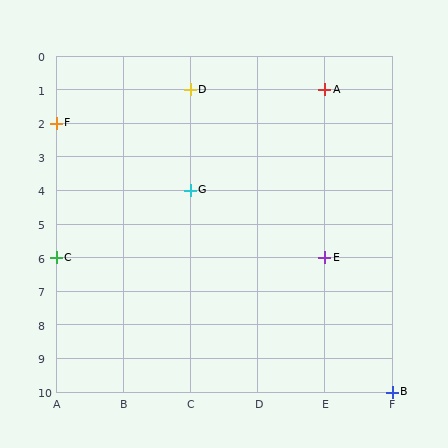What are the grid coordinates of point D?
Point D is at grid coordinates (C, 1).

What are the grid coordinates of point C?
Point C is at grid coordinates (A, 6).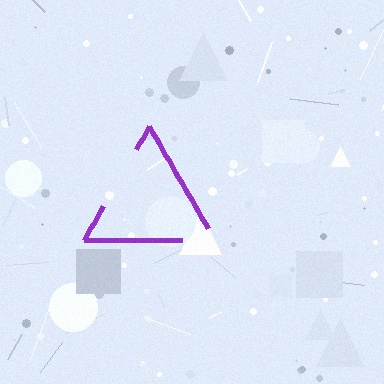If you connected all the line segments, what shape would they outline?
They would outline a triangle.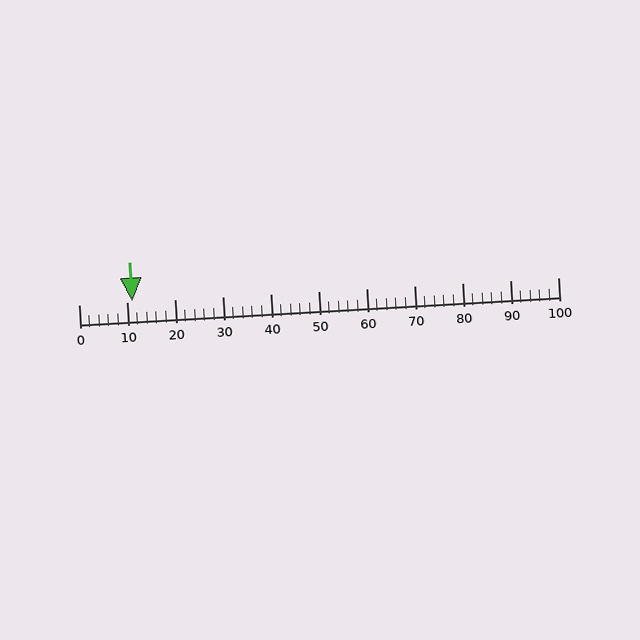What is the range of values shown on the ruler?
The ruler shows values from 0 to 100.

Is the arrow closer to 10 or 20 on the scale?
The arrow is closer to 10.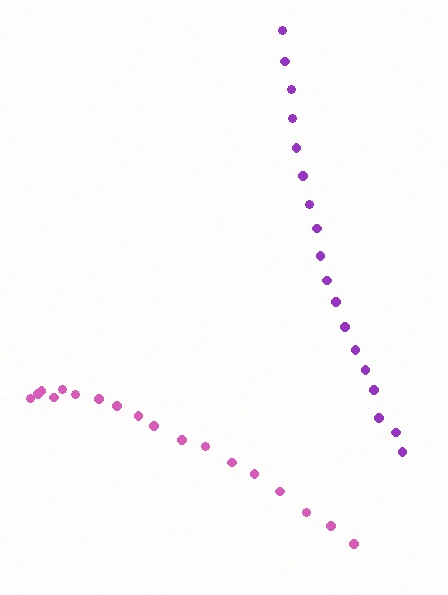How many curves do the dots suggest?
There are 2 distinct paths.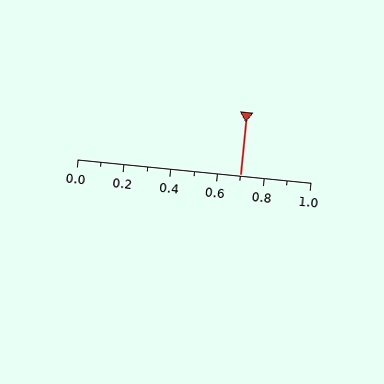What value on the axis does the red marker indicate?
The marker indicates approximately 0.7.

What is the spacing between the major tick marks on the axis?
The major ticks are spaced 0.2 apart.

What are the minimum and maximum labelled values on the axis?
The axis runs from 0.0 to 1.0.